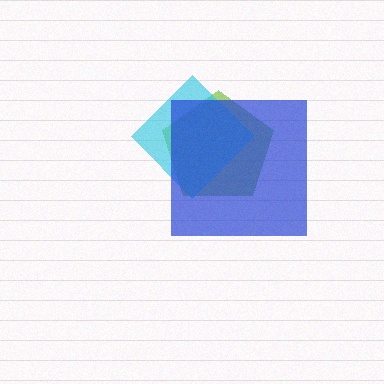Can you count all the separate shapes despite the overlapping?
Yes, there are 3 separate shapes.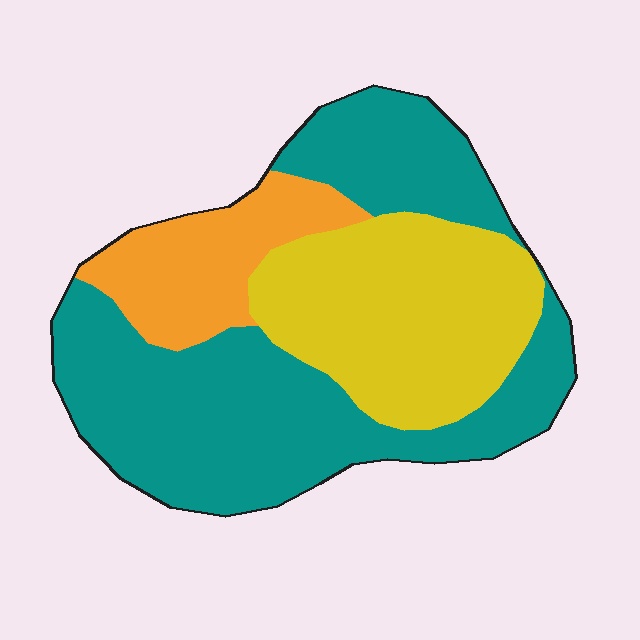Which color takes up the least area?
Orange, at roughly 15%.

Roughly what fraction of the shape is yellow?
Yellow covers roughly 30% of the shape.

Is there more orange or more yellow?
Yellow.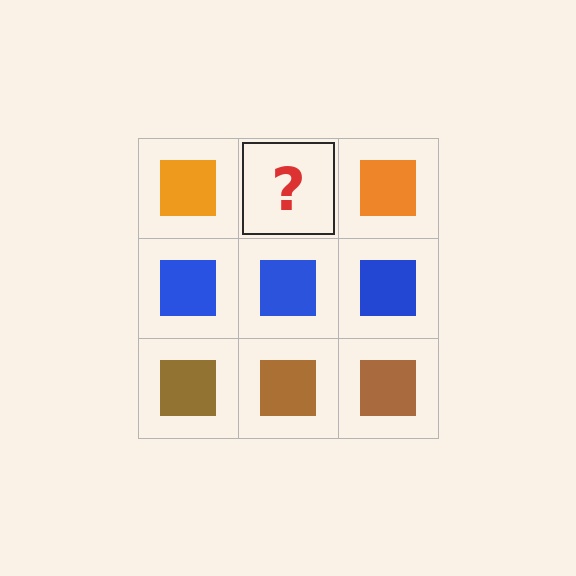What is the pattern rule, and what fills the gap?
The rule is that each row has a consistent color. The gap should be filled with an orange square.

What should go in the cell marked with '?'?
The missing cell should contain an orange square.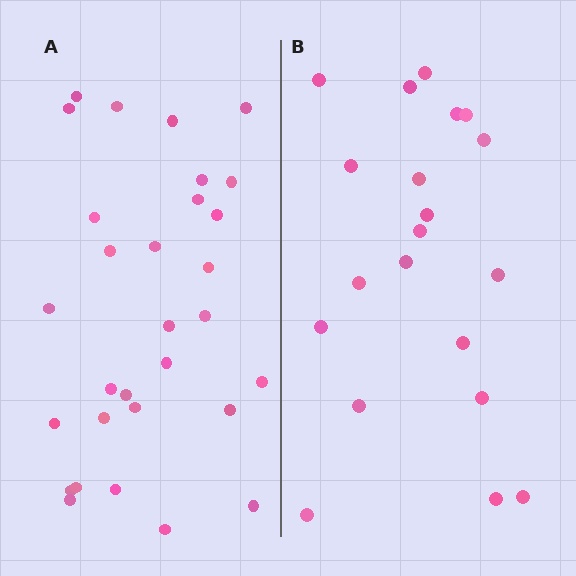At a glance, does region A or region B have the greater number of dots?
Region A (the left region) has more dots.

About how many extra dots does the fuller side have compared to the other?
Region A has roughly 10 or so more dots than region B.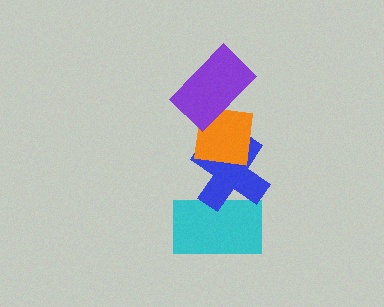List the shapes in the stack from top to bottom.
From top to bottom: the purple rectangle, the orange square, the blue cross, the cyan rectangle.